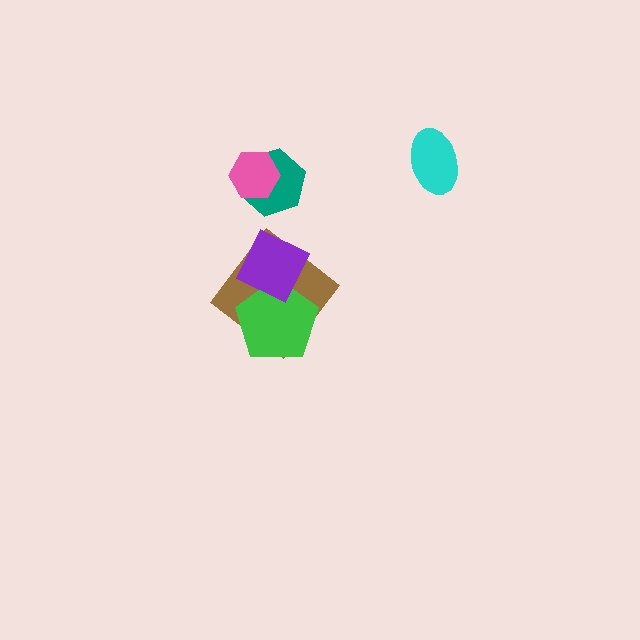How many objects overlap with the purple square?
2 objects overlap with the purple square.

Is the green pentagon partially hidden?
Yes, it is partially covered by another shape.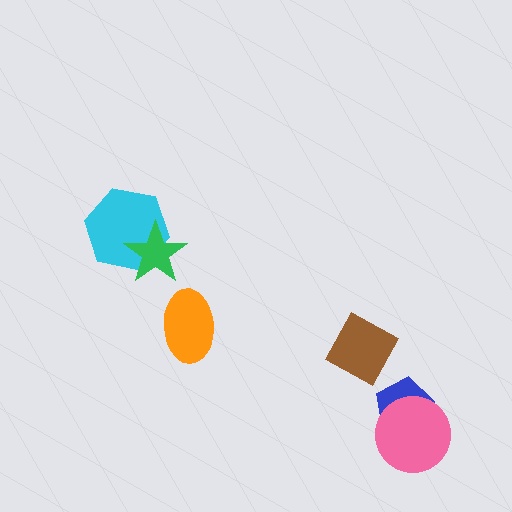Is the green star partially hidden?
No, no other shape covers it.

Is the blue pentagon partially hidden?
Yes, it is partially covered by another shape.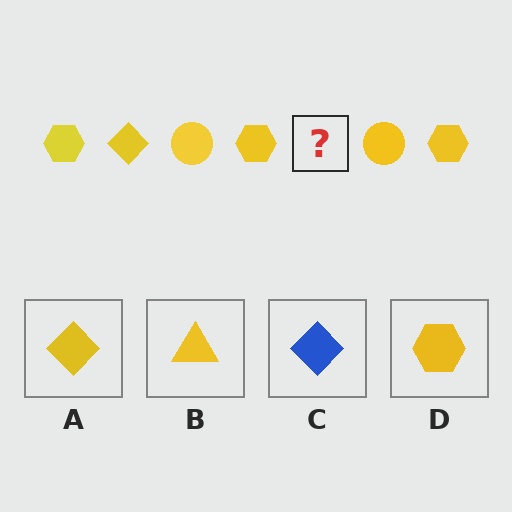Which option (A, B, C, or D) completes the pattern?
A.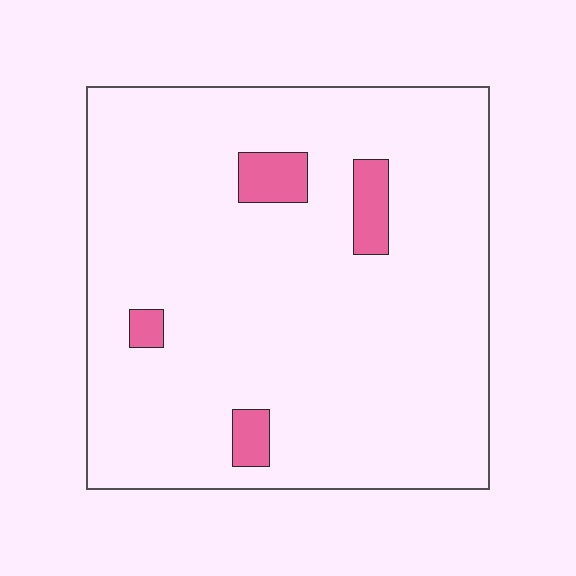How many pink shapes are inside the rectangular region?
4.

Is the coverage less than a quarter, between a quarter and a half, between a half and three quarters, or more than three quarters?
Less than a quarter.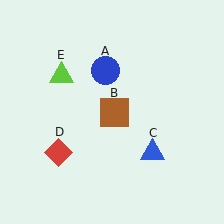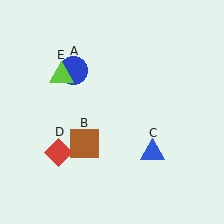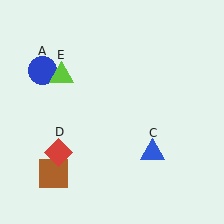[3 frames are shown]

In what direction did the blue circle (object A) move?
The blue circle (object A) moved left.